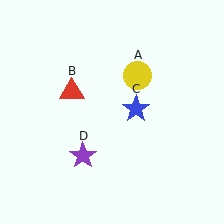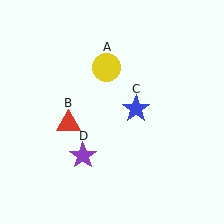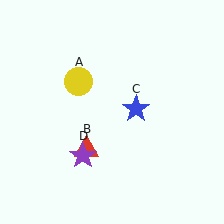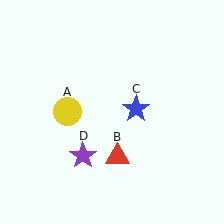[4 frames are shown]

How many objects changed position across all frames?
2 objects changed position: yellow circle (object A), red triangle (object B).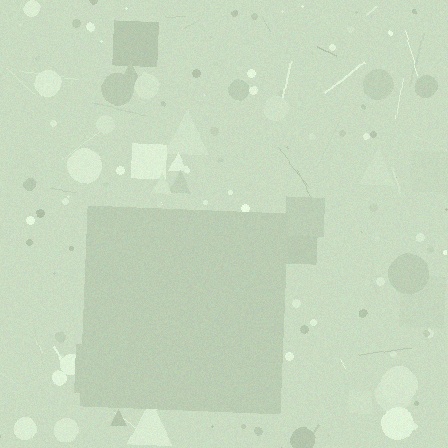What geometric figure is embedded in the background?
A square is embedded in the background.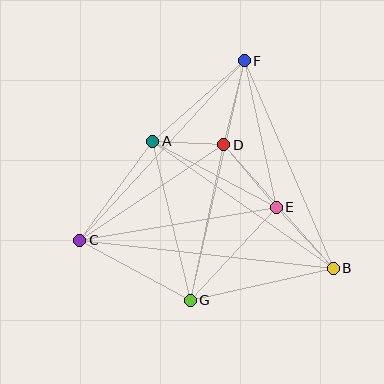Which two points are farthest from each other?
Points B and C are farthest from each other.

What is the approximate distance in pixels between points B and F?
The distance between B and F is approximately 226 pixels.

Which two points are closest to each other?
Points A and D are closest to each other.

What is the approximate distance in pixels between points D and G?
The distance between D and G is approximately 159 pixels.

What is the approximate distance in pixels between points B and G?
The distance between B and G is approximately 146 pixels.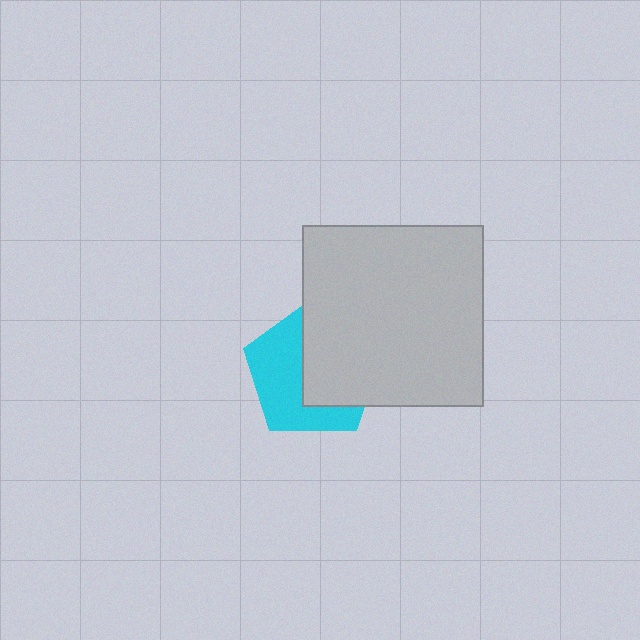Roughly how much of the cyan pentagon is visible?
About half of it is visible (roughly 49%).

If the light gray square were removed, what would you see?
You would see the complete cyan pentagon.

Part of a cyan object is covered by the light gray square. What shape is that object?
It is a pentagon.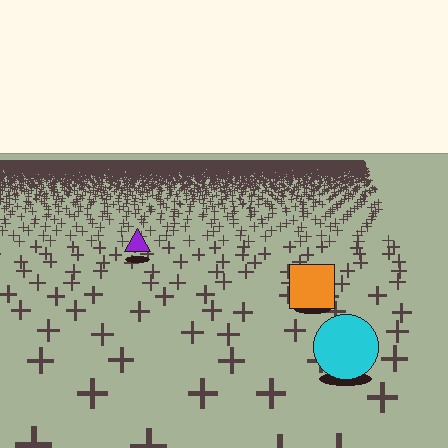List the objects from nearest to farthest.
From nearest to farthest: the cyan circle, the orange square, the purple triangle.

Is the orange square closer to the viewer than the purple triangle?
Yes. The orange square is closer — you can tell from the texture gradient: the ground texture is coarser near it.